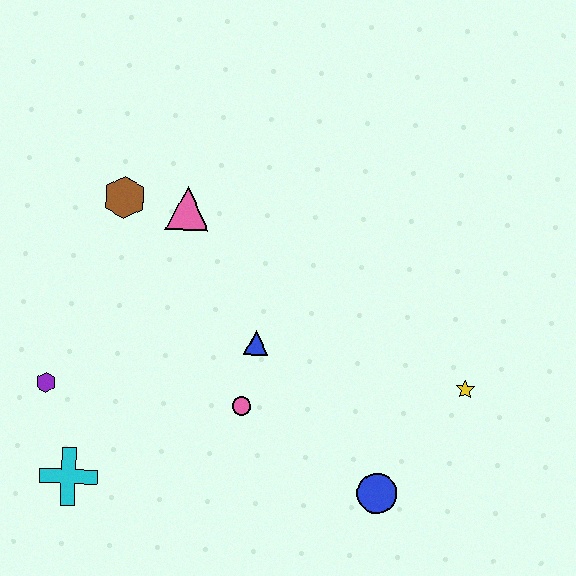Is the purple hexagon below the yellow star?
Yes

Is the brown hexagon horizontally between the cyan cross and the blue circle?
Yes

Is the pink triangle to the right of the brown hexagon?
Yes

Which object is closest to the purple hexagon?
The cyan cross is closest to the purple hexagon.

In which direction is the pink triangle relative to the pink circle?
The pink triangle is above the pink circle.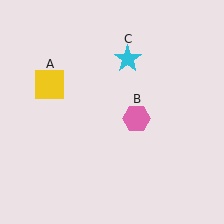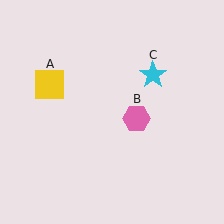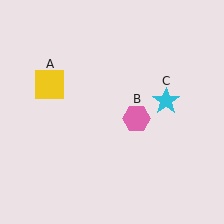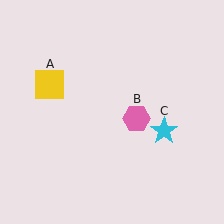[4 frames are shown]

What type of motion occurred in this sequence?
The cyan star (object C) rotated clockwise around the center of the scene.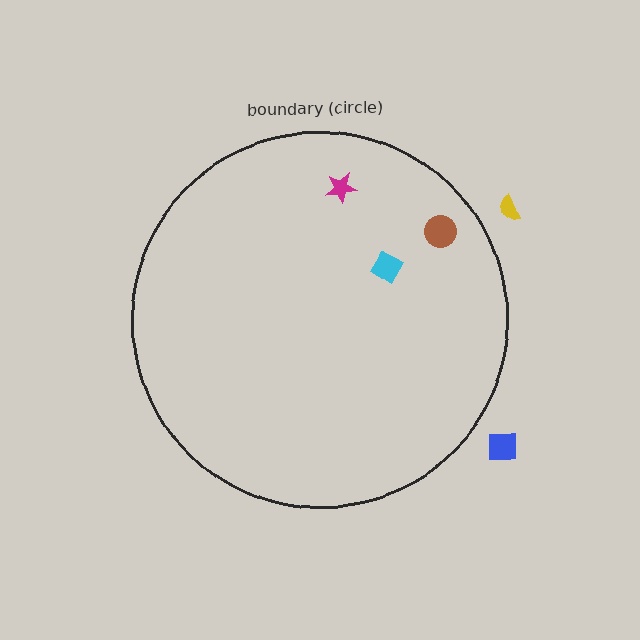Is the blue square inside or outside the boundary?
Outside.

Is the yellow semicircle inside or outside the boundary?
Outside.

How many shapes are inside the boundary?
3 inside, 2 outside.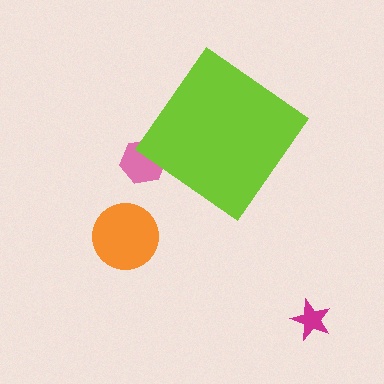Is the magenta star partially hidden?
No, the magenta star is fully visible.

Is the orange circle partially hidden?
No, the orange circle is fully visible.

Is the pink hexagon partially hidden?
Yes, the pink hexagon is partially hidden behind the lime diamond.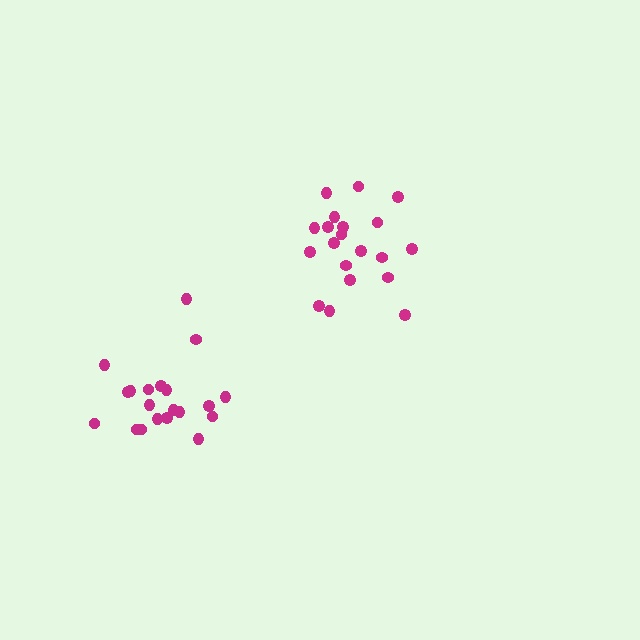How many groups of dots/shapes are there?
There are 2 groups.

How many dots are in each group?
Group 1: 20 dots, Group 2: 20 dots (40 total).